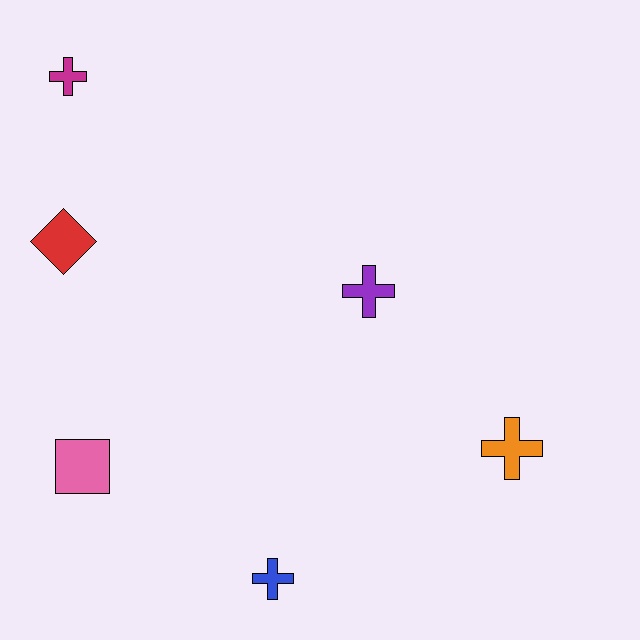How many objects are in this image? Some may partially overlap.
There are 6 objects.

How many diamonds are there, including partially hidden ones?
There is 1 diamond.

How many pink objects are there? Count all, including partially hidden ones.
There is 1 pink object.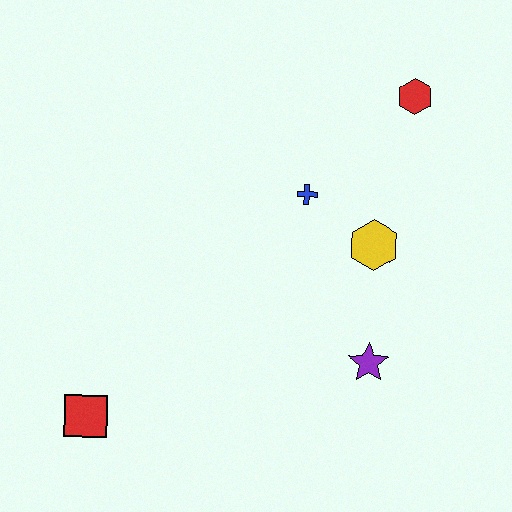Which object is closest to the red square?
The purple star is closest to the red square.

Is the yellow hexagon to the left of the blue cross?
No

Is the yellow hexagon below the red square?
No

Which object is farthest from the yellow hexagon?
The red square is farthest from the yellow hexagon.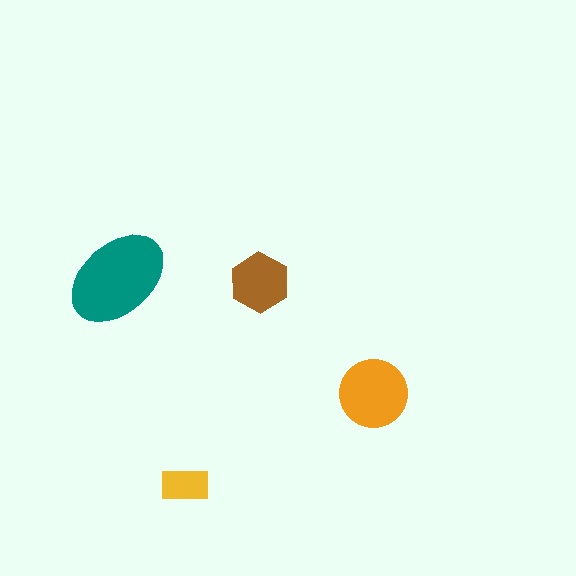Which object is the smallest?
The yellow rectangle.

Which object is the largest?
The teal ellipse.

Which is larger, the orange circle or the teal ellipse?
The teal ellipse.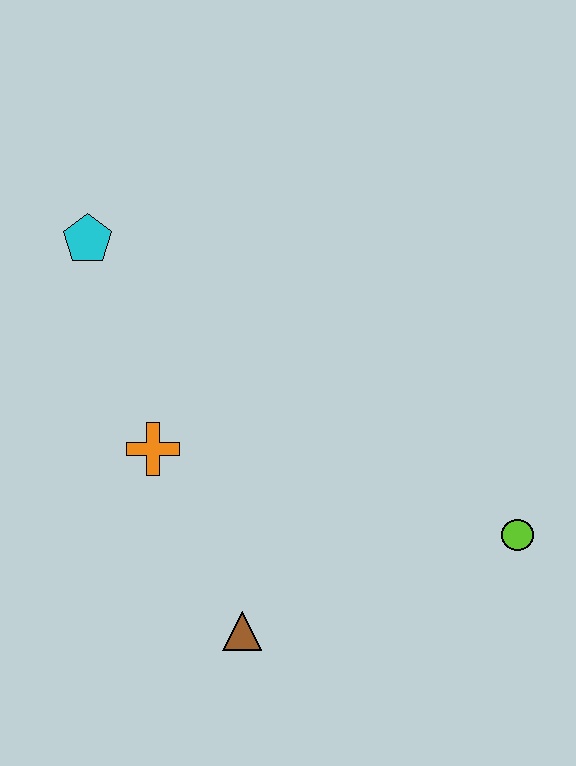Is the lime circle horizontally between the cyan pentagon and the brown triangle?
No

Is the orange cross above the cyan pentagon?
No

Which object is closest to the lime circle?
The brown triangle is closest to the lime circle.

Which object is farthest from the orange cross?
The lime circle is farthest from the orange cross.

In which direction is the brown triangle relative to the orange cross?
The brown triangle is below the orange cross.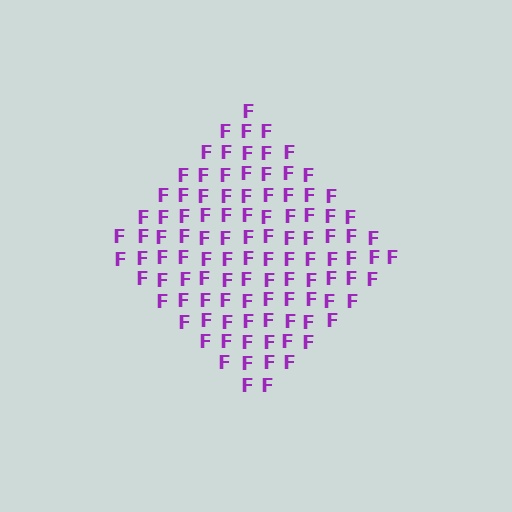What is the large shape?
The large shape is a diamond.